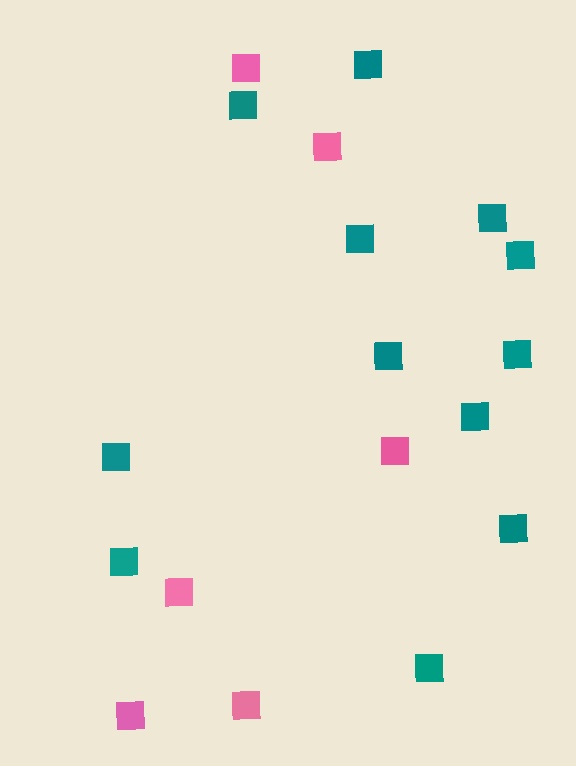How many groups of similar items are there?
There are 2 groups: one group of teal squares (12) and one group of pink squares (6).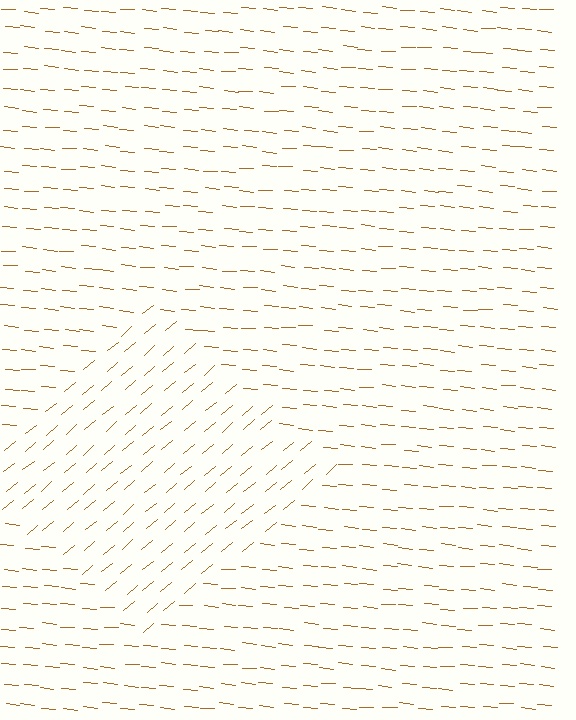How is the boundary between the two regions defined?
The boundary is defined purely by a change in line orientation (approximately 45 degrees difference). All lines are the same color and thickness.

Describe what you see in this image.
The image is filled with small brown line segments. A diamond region in the image has lines oriented differently from the surrounding lines, creating a visible texture boundary.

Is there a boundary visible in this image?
Yes, there is a texture boundary formed by a change in line orientation.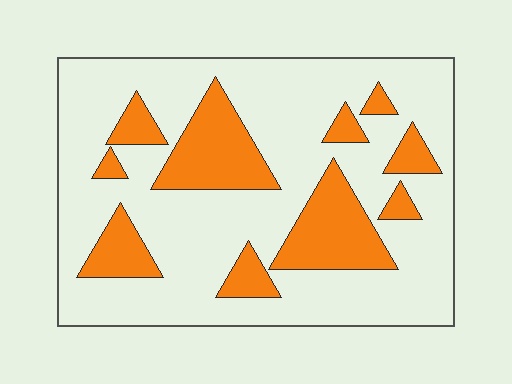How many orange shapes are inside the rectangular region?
10.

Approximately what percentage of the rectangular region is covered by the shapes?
Approximately 25%.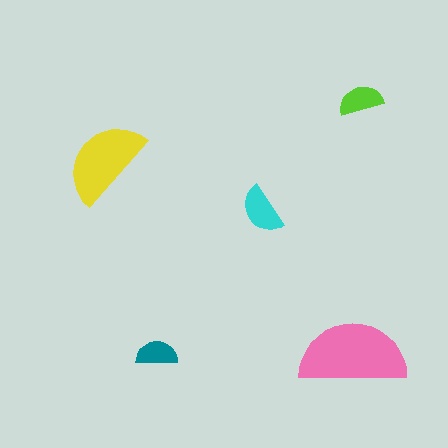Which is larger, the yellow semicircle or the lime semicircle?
The yellow one.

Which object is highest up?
The lime semicircle is topmost.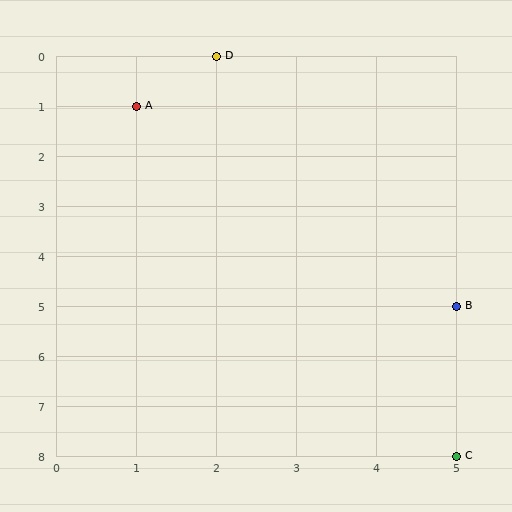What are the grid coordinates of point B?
Point B is at grid coordinates (5, 5).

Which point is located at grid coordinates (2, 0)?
Point D is at (2, 0).